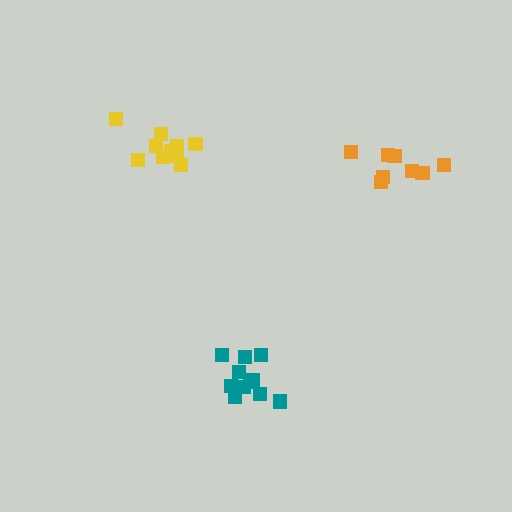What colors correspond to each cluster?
The clusters are colored: teal, orange, yellow.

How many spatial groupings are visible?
There are 3 spatial groupings.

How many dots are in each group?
Group 1: 11 dots, Group 2: 8 dots, Group 3: 12 dots (31 total).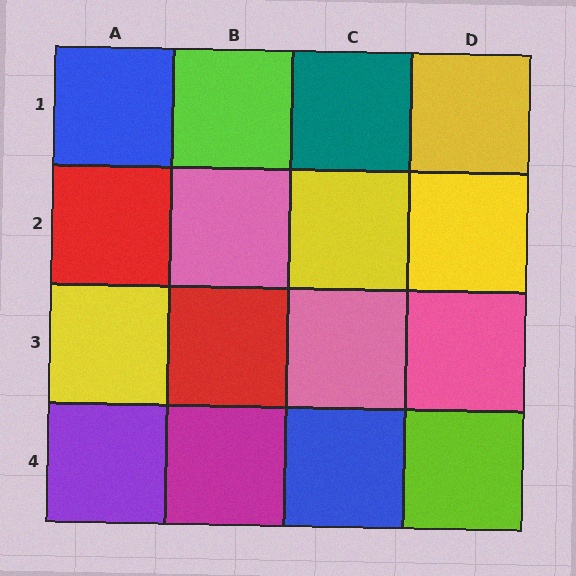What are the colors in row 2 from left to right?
Red, pink, yellow, yellow.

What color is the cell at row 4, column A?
Purple.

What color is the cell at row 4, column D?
Lime.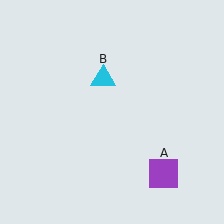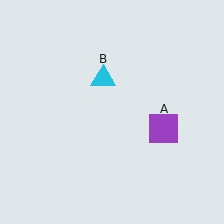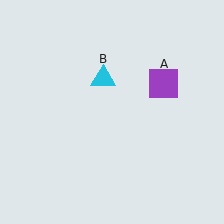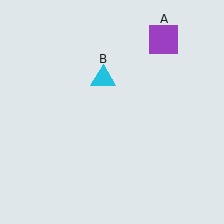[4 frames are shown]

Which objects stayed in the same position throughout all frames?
Cyan triangle (object B) remained stationary.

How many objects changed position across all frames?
1 object changed position: purple square (object A).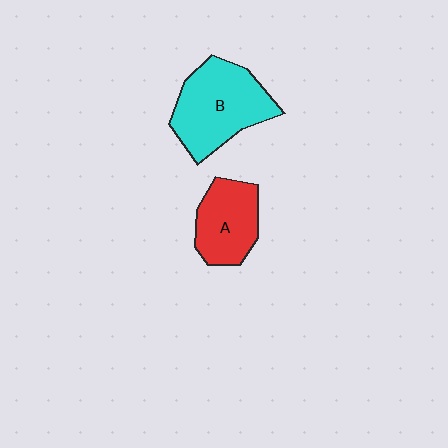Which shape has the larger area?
Shape B (cyan).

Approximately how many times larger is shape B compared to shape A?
Approximately 1.5 times.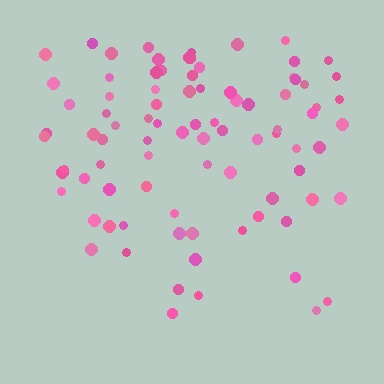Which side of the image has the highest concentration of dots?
The top.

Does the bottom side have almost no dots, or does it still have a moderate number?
Still a moderate number, just noticeably fewer than the top.